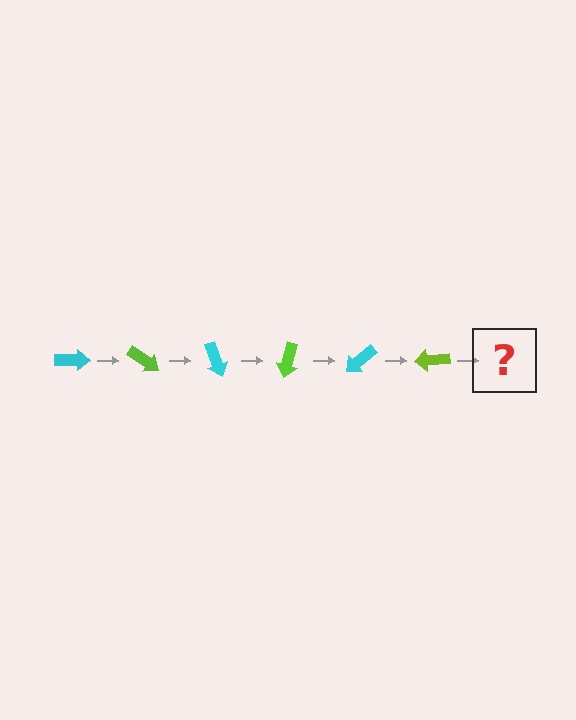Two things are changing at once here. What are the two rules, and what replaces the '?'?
The two rules are that it rotates 35 degrees each step and the color cycles through cyan and lime. The '?' should be a cyan arrow, rotated 210 degrees from the start.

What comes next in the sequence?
The next element should be a cyan arrow, rotated 210 degrees from the start.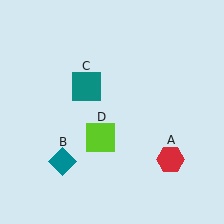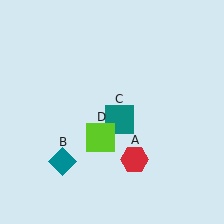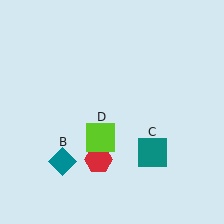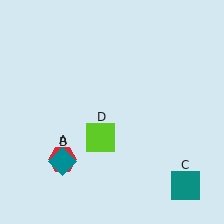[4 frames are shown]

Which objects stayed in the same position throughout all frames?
Teal diamond (object B) and lime square (object D) remained stationary.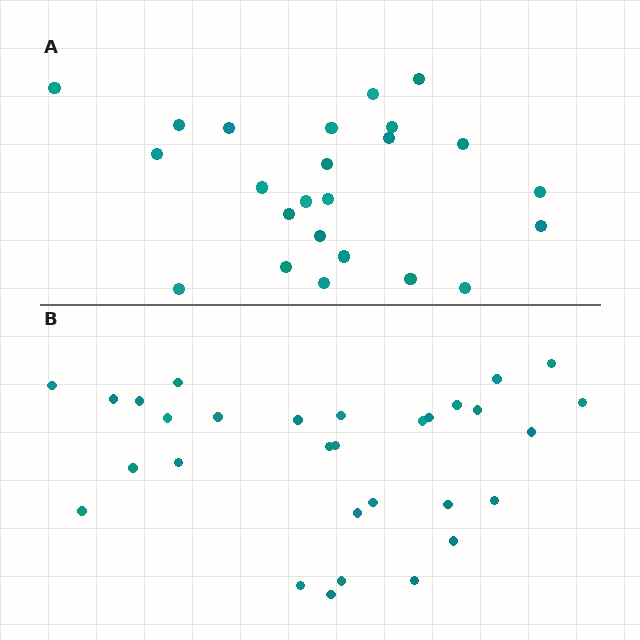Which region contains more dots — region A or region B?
Region B (the bottom region) has more dots.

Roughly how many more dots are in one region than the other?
Region B has about 6 more dots than region A.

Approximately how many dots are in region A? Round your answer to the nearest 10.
About 20 dots. (The exact count is 24, which rounds to 20.)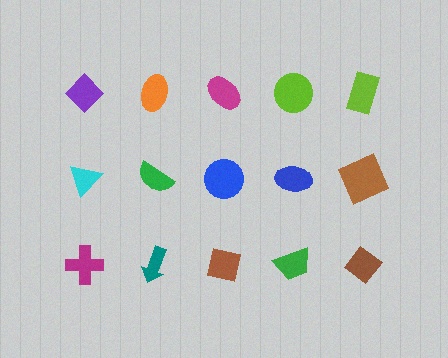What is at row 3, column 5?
A brown diamond.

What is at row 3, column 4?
A green trapezoid.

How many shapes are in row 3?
5 shapes.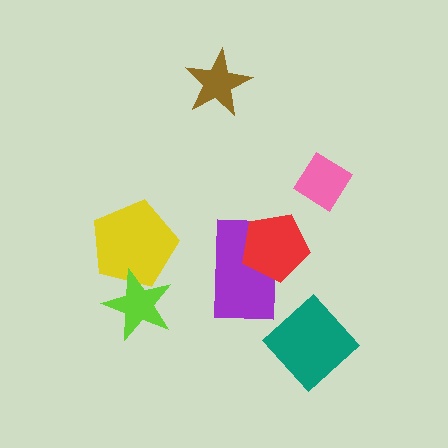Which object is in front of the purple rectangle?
The red pentagon is in front of the purple rectangle.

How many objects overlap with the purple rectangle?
1 object overlaps with the purple rectangle.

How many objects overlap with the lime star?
1 object overlaps with the lime star.